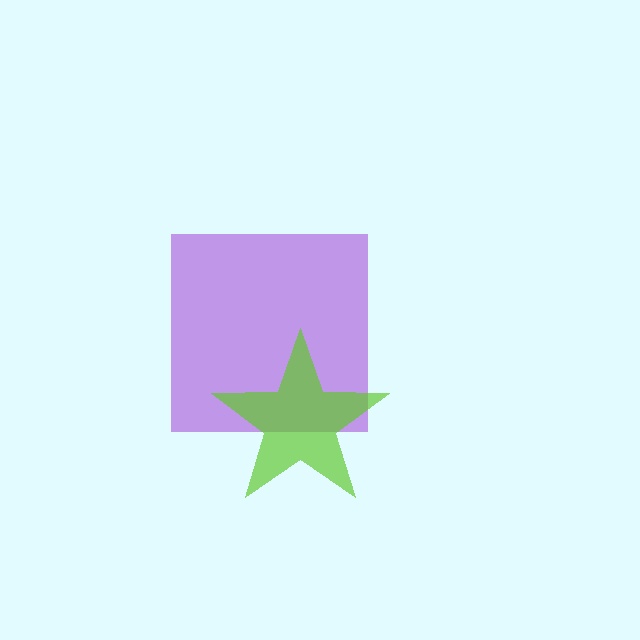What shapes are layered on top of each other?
The layered shapes are: a purple square, a lime star.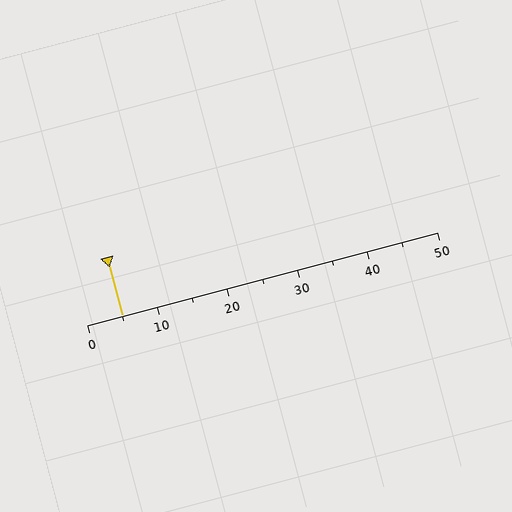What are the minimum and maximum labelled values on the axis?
The axis runs from 0 to 50.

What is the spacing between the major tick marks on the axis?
The major ticks are spaced 10 apart.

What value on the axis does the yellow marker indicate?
The marker indicates approximately 5.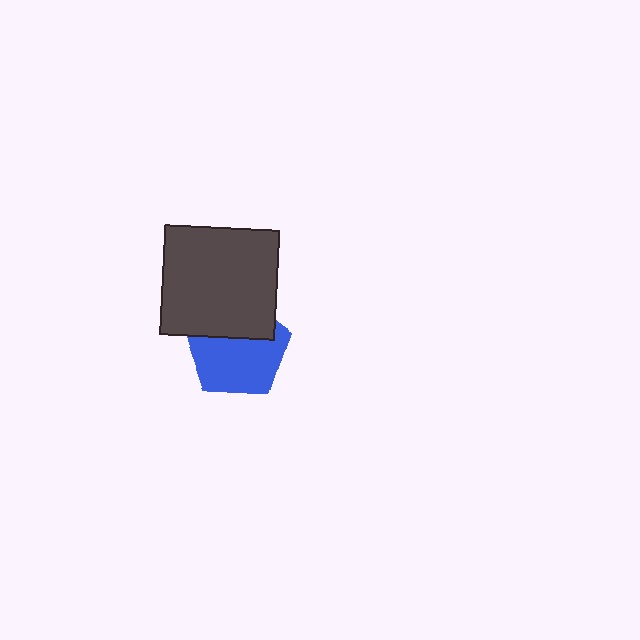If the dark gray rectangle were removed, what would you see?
You would see the complete blue pentagon.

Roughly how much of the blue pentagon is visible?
About half of it is visible (roughly 63%).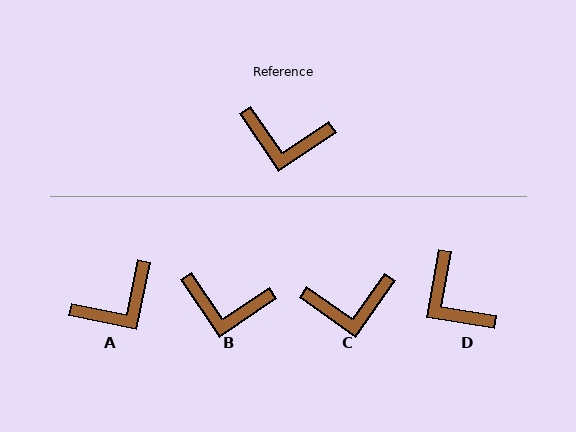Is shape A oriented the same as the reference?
No, it is off by about 44 degrees.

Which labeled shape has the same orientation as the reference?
B.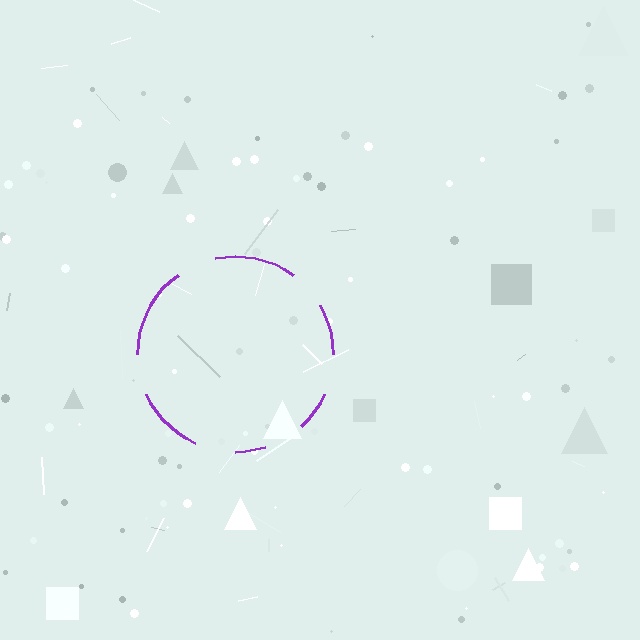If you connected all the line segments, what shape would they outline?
They would outline a circle.